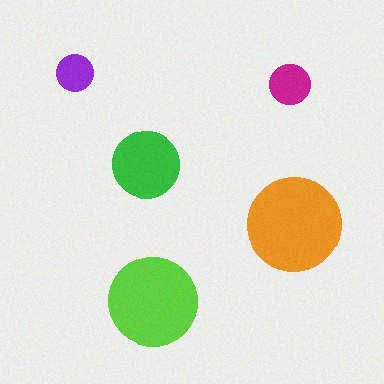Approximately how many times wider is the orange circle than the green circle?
About 1.5 times wider.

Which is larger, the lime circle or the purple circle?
The lime one.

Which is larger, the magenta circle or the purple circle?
The magenta one.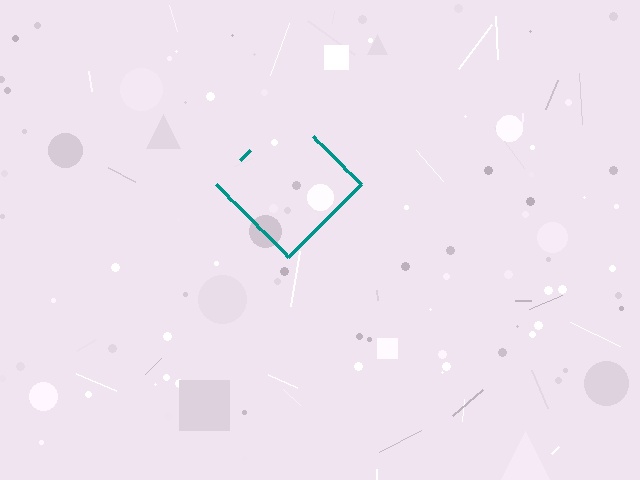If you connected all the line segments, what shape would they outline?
They would outline a diamond.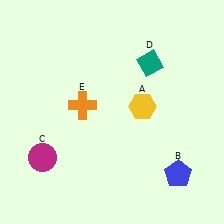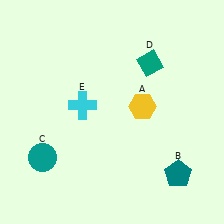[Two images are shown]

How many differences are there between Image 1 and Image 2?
There are 3 differences between the two images.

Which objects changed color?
B changed from blue to teal. C changed from magenta to teal. E changed from orange to cyan.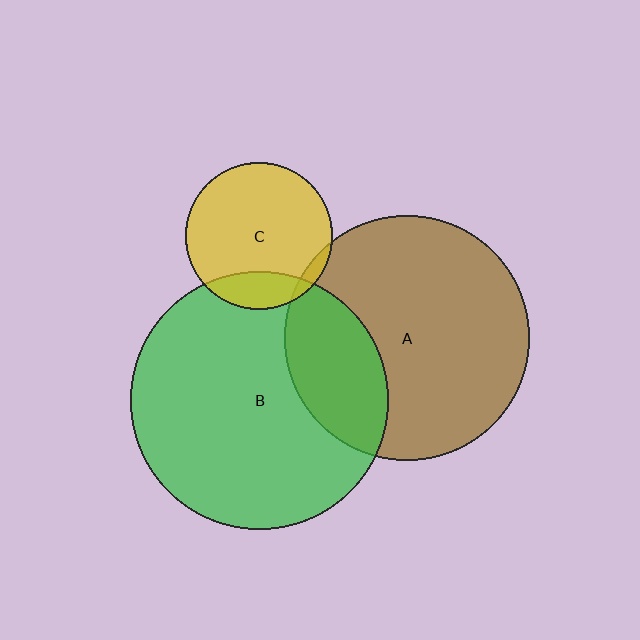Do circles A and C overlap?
Yes.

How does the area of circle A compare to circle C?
Approximately 2.8 times.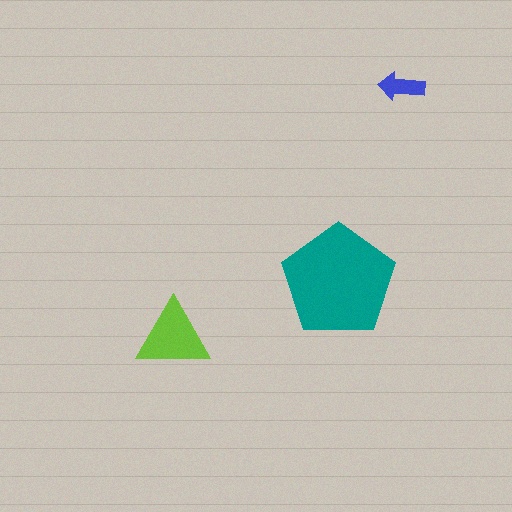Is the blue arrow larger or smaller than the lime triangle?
Smaller.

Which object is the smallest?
The blue arrow.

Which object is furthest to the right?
The blue arrow is rightmost.